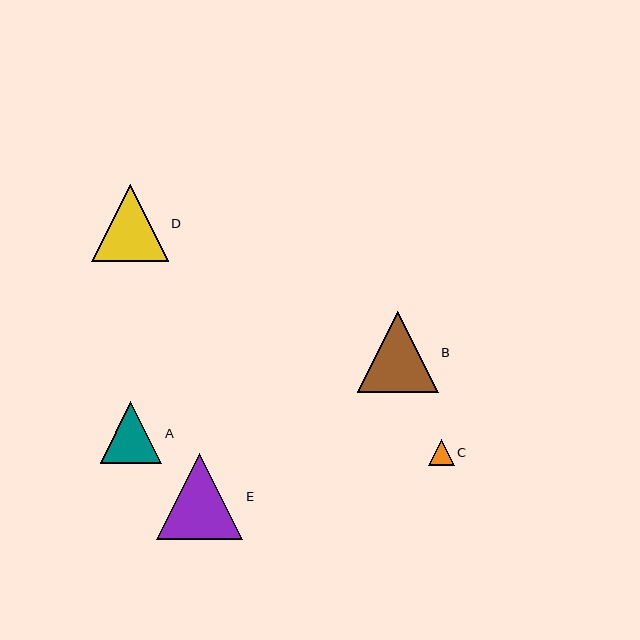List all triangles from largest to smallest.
From largest to smallest: E, B, D, A, C.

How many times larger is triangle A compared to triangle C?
Triangle A is approximately 2.4 times the size of triangle C.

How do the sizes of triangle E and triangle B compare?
Triangle E and triangle B are approximately the same size.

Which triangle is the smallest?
Triangle C is the smallest with a size of approximately 26 pixels.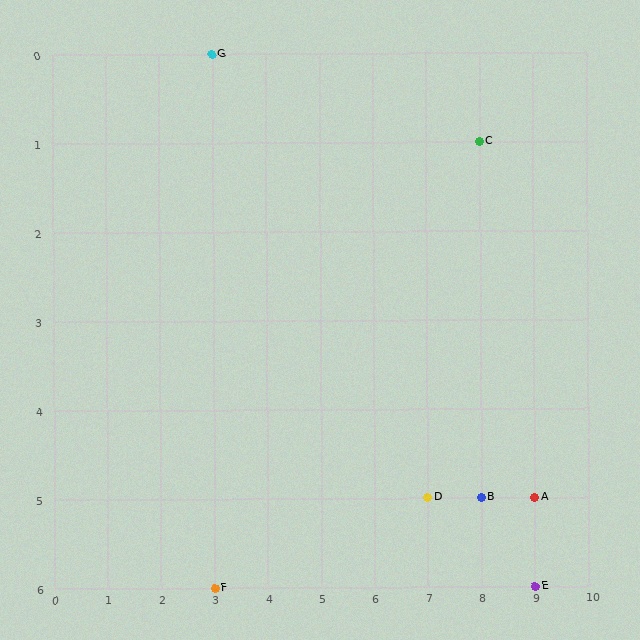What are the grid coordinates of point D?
Point D is at grid coordinates (7, 5).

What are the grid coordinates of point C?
Point C is at grid coordinates (8, 1).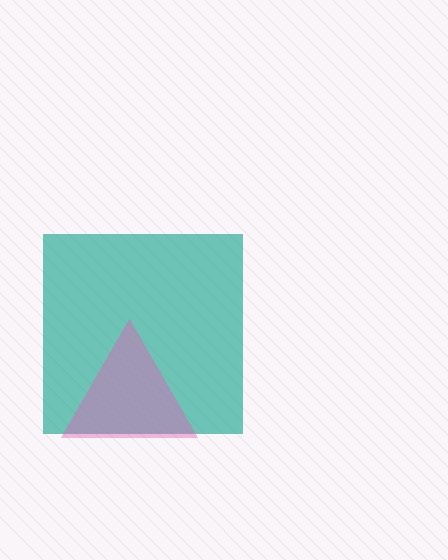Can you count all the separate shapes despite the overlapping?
Yes, there are 2 separate shapes.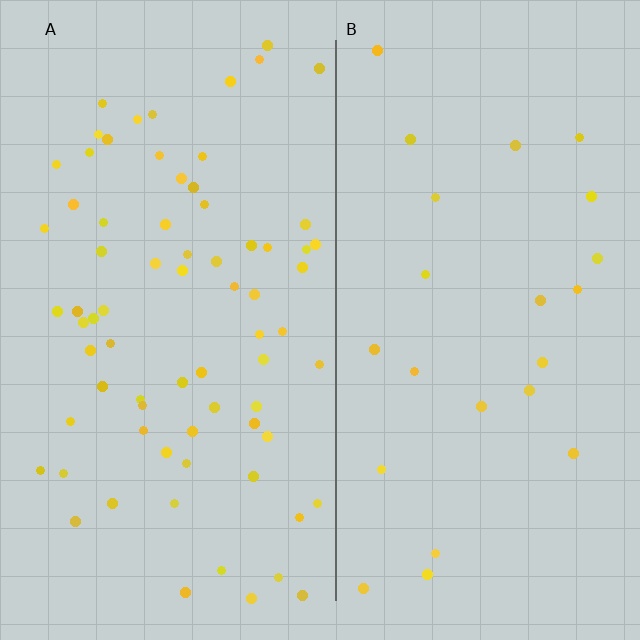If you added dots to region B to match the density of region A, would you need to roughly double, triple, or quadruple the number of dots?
Approximately triple.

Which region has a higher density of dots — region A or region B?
A (the left).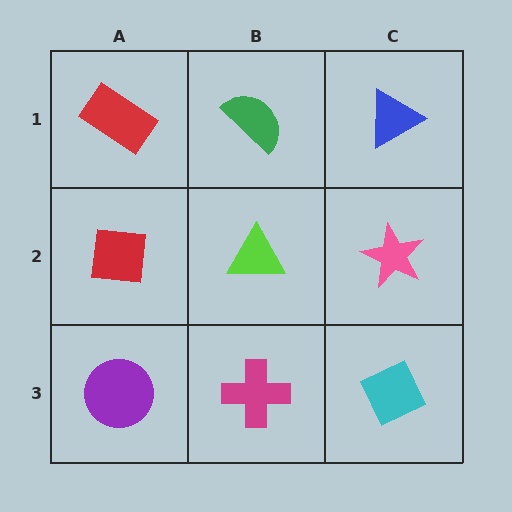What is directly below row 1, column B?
A lime triangle.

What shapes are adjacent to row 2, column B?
A green semicircle (row 1, column B), a magenta cross (row 3, column B), a red square (row 2, column A), a pink star (row 2, column C).